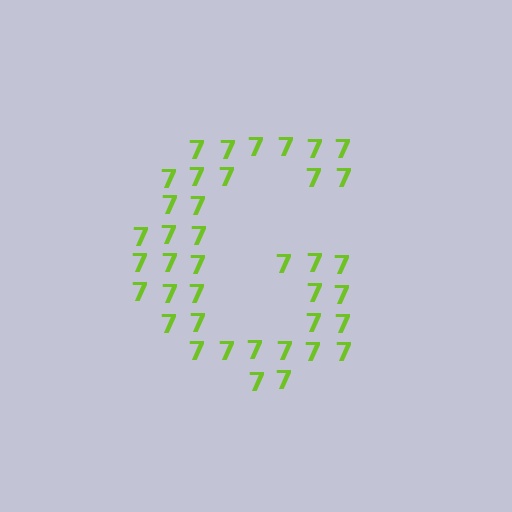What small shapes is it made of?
It is made of small digit 7's.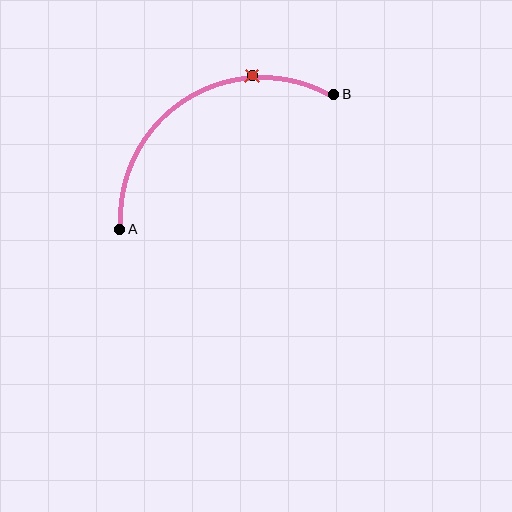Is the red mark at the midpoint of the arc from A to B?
No. The red mark lies on the arc but is closer to endpoint B. The arc midpoint would be at the point on the curve equidistant along the arc from both A and B.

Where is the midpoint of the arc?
The arc midpoint is the point on the curve farthest from the straight line joining A and B. It sits above that line.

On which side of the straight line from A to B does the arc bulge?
The arc bulges above the straight line connecting A and B.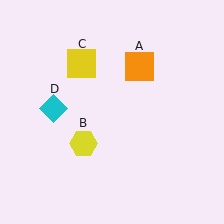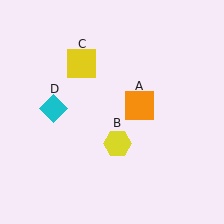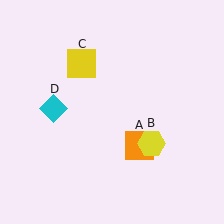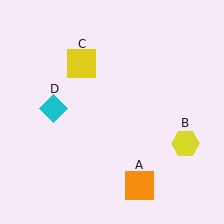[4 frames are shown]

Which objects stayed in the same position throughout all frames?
Yellow square (object C) and cyan diamond (object D) remained stationary.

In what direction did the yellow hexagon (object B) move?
The yellow hexagon (object B) moved right.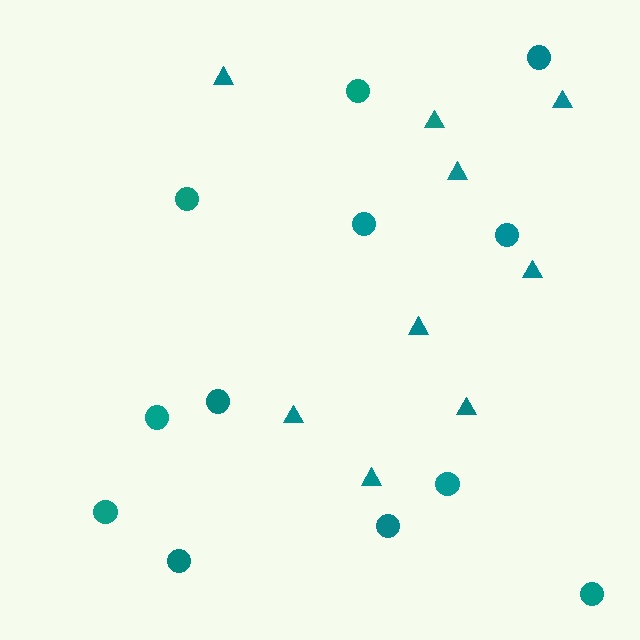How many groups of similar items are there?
There are 2 groups: one group of circles (12) and one group of triangles (9).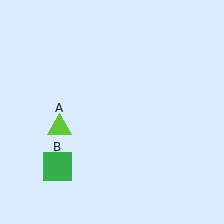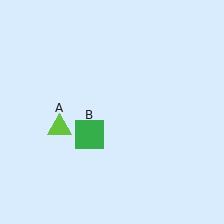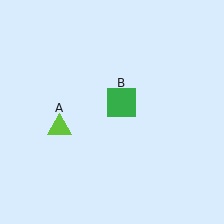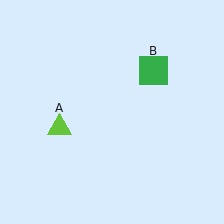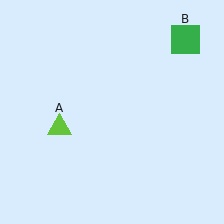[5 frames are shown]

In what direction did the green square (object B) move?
The green square (object B) moved up and to the right.